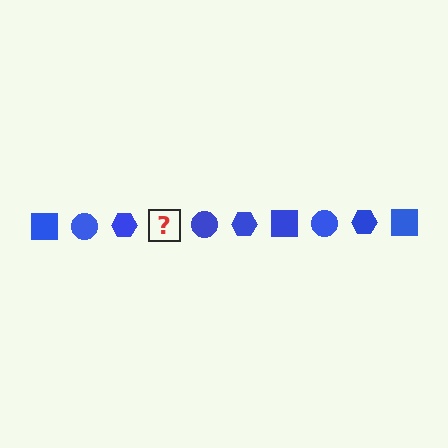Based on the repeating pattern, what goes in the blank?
The blank should be a blue square.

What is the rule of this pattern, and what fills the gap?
The rule is that the pattern cycles through square, circle, hexagon shapes in blue. The gap should be filled with a blue square.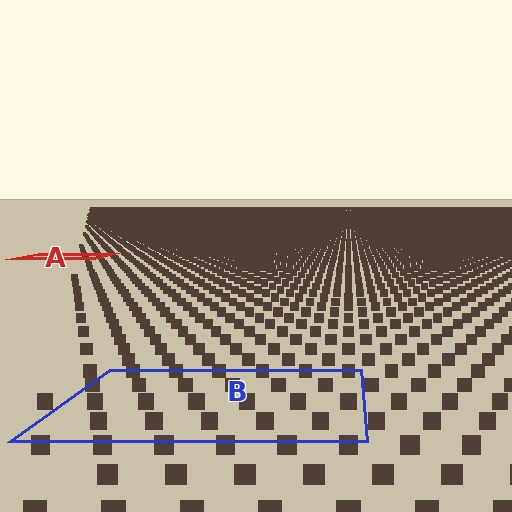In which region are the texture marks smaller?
The texture marks are smaller in region A, because it is farther away.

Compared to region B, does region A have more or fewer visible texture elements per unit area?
Region A has more texture elements per unit area — they are packed more densely because it is farther away.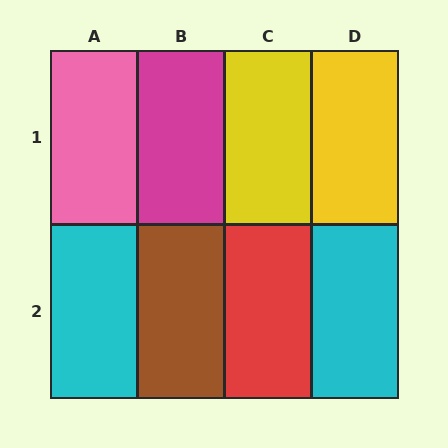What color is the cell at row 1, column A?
Pink.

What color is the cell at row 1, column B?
Magenta.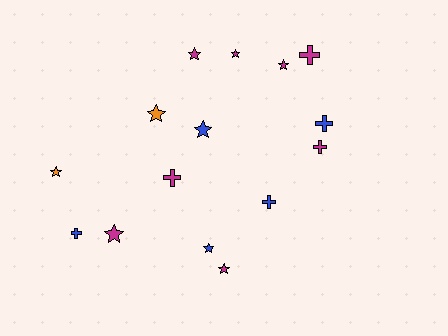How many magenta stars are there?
There are 5 magenta stars.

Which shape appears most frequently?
Star, with 9 objects.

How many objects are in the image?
There are 15 objects.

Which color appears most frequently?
Magenta, with 8 objects.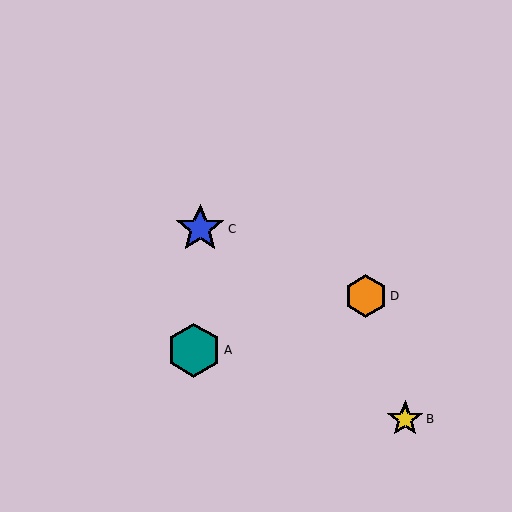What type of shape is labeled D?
Shape D is an orange hexagon.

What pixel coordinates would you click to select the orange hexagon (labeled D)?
Click at (366, 296) to select the orange hexagon D.